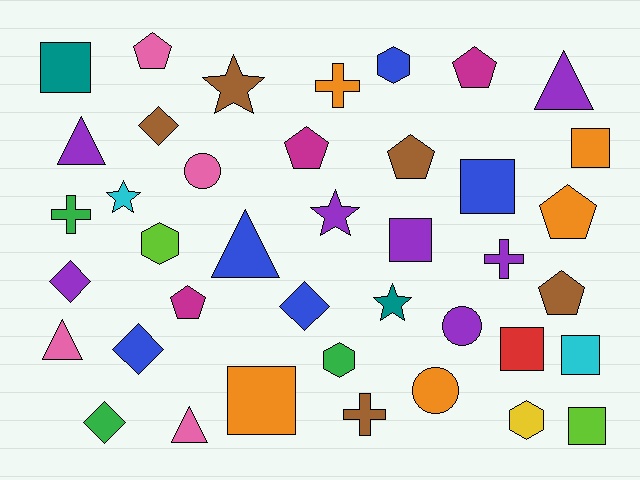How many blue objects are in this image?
There are 5 blue objects.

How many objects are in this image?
There are 40 objects.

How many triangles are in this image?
There are 5 triangles.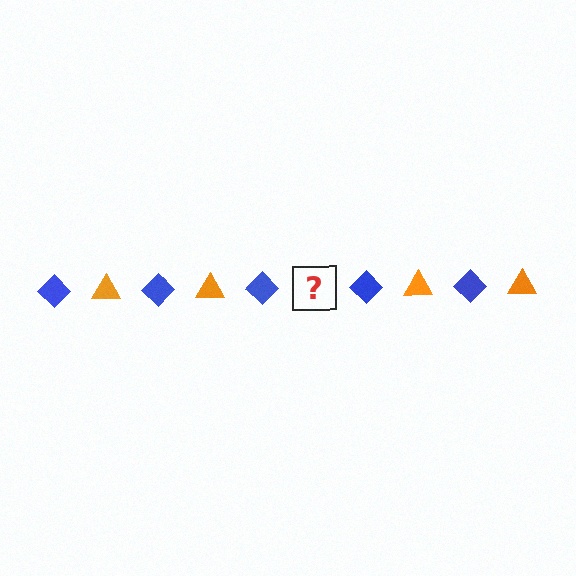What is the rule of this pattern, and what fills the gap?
The rule is that the pattern alternates between blue diamond and orange triangle. The gap should be filled with an orange triangle.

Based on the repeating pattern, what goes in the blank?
The blank should be an orange triangle.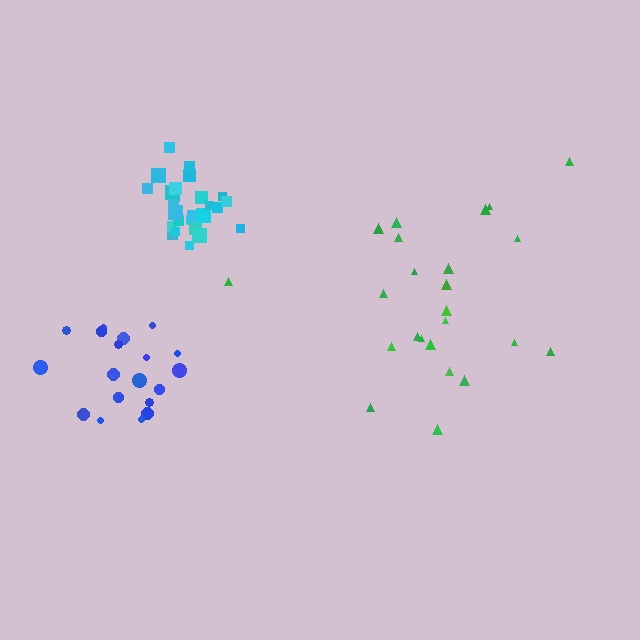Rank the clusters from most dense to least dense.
cyan, blue, green.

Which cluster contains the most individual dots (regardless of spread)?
Cyan (26).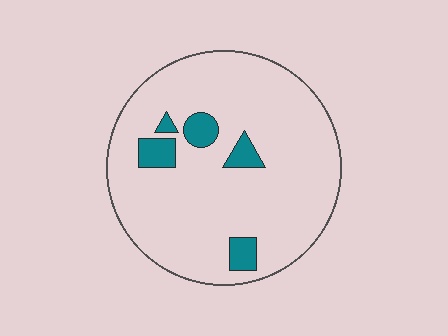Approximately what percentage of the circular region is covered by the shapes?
Approximately 10%.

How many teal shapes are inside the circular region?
5.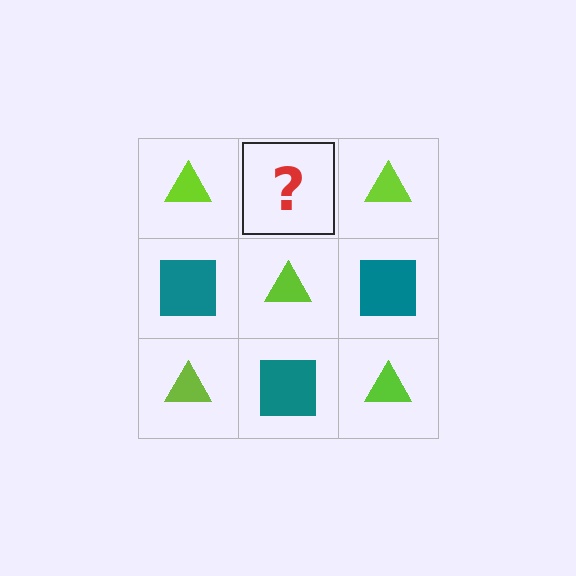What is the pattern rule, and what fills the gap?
The rule is that it alternates lime triangle and teal square in a checkerboard pattern. The gap should be filled with a teal square.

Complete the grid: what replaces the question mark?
The question mark should be replaced with a teal square.